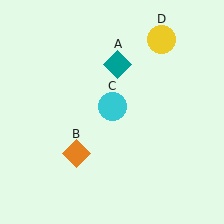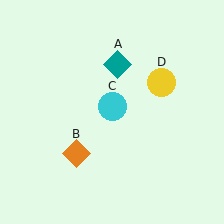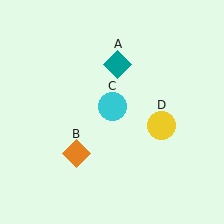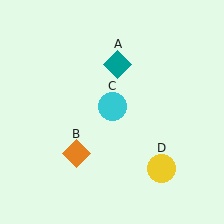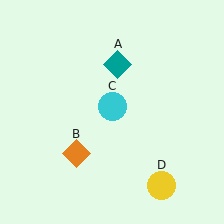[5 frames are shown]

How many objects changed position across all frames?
1 object changed position: yellow circle (object D).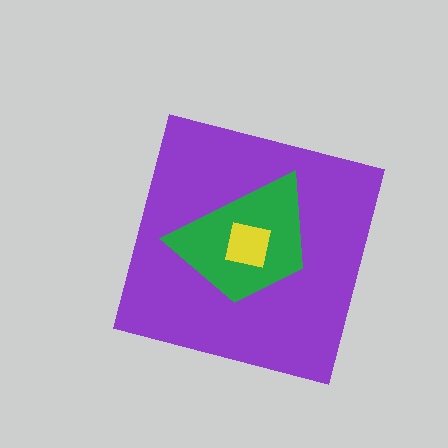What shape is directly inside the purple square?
The green trapezoid.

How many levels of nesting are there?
3.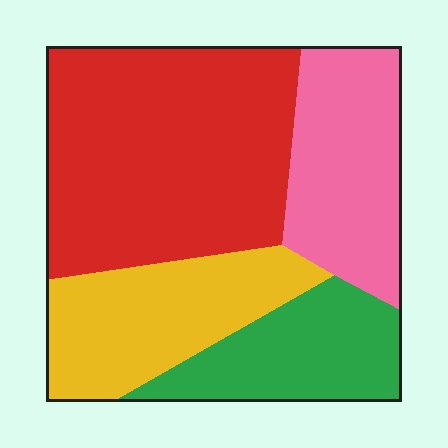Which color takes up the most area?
Red, at roughly 40%.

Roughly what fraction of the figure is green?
Green takes up about one sixth (1/6) of the figure.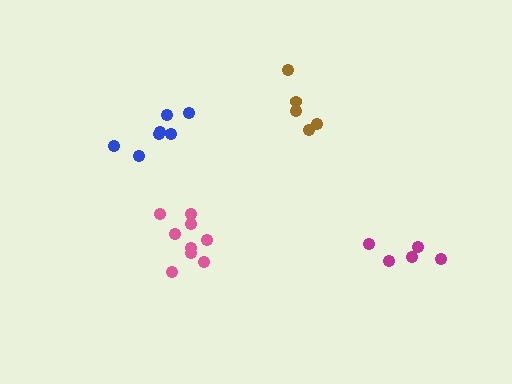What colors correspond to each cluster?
The clusters are colored: pink, brown, magenta, blue.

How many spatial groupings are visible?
There are 4 spatial groupings.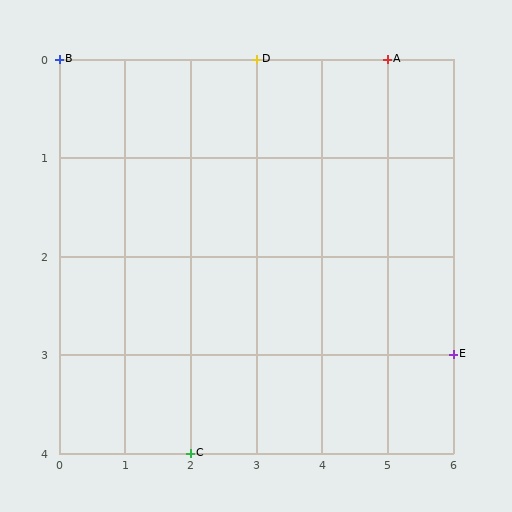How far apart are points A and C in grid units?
Points A and C are 3 columns and 4 rows apart (about 5.0 grid units diagonally).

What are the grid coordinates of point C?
Point C is at grid coordinates (2, 4).